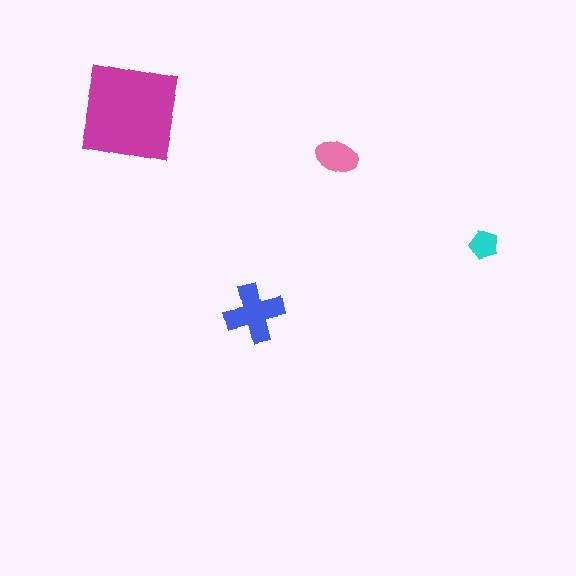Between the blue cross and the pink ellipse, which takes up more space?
The blue cross.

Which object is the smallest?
The cyan pentagon.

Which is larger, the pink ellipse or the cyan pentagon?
The pink ellipse.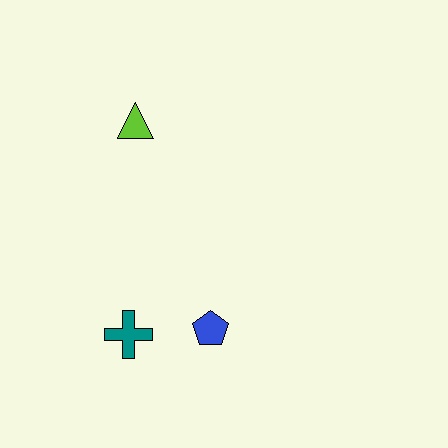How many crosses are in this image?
There is 1 cross.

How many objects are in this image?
There are 3 objects.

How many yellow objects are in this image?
There are no yellow objects.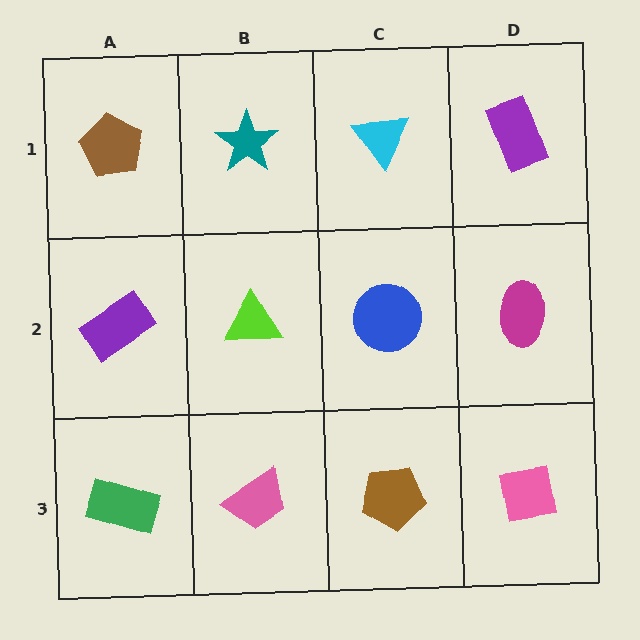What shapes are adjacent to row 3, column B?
A lime triangle (row 2, column B), a green rectangle (row 3, column A), a brown pentagon (row 3, column C).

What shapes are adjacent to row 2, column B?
A teal star (row 1, column B), a pink trapezoid (row 3, column B), a purple rectangle (row 2, column A), a blue circle (row 2, column C).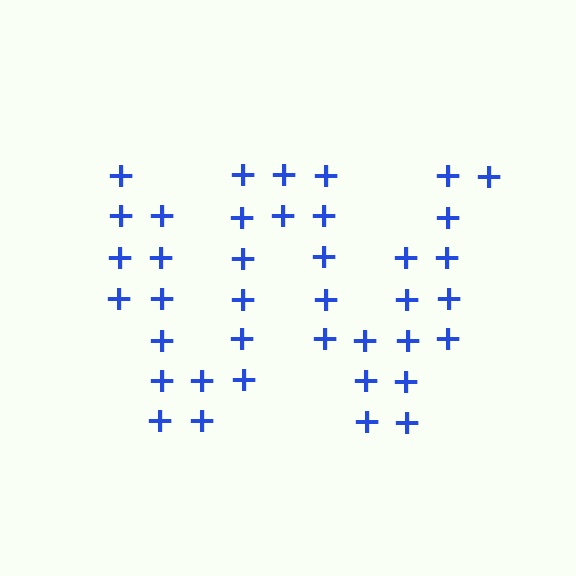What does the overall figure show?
The overall figure shows the letter W.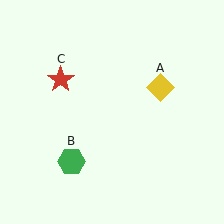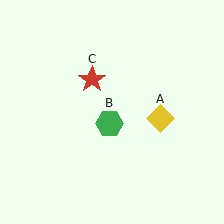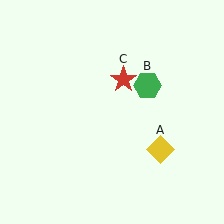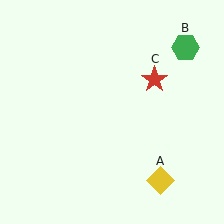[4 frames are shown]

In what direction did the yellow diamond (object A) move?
The yellow diamond (object A) moved down.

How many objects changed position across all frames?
3 objects changed position: yellow diamond (object A), green hexagon (object B), red star (object C).